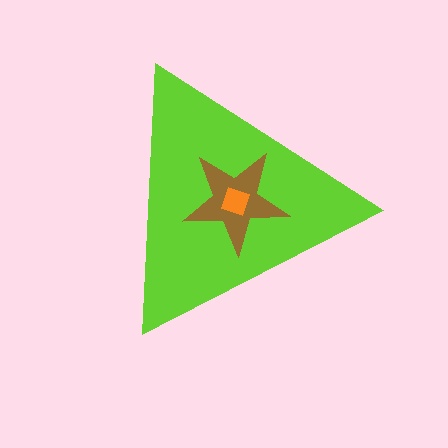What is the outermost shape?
The lime triangle.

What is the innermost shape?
The orange diamond.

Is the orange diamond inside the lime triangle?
Yes.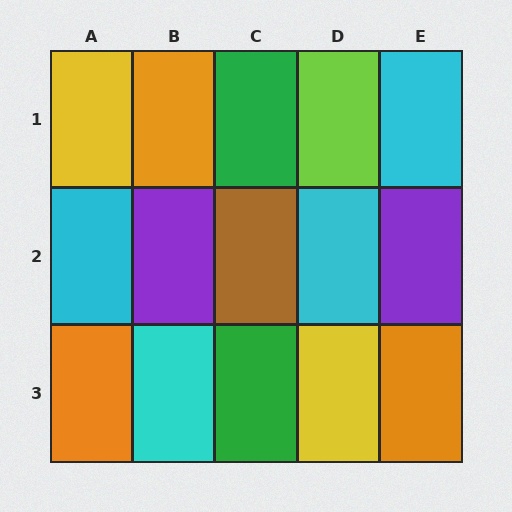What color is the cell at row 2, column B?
Purple.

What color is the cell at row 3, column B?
Cyan.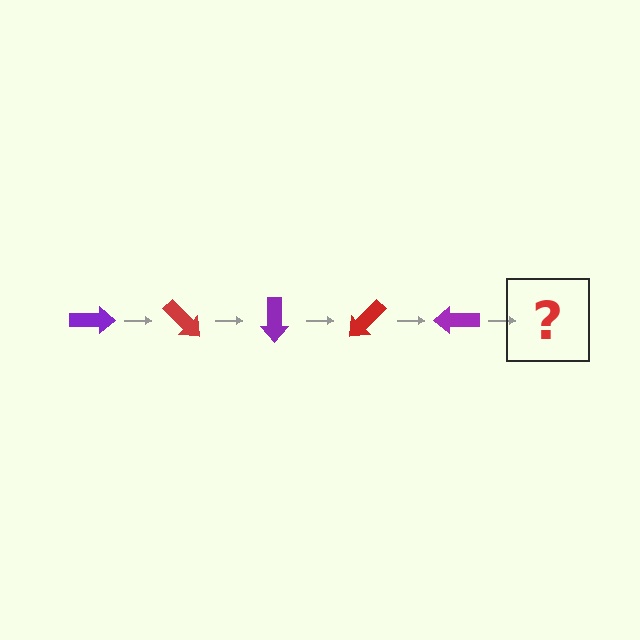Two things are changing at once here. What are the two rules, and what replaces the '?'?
The two rules are that it rotates 45 degrees each step and the color cycles through purple and red. The '?' should be a red arrow, rotated 225 degrees from the start.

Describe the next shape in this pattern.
It should be a red arrow, rotated 225 degrees from the start.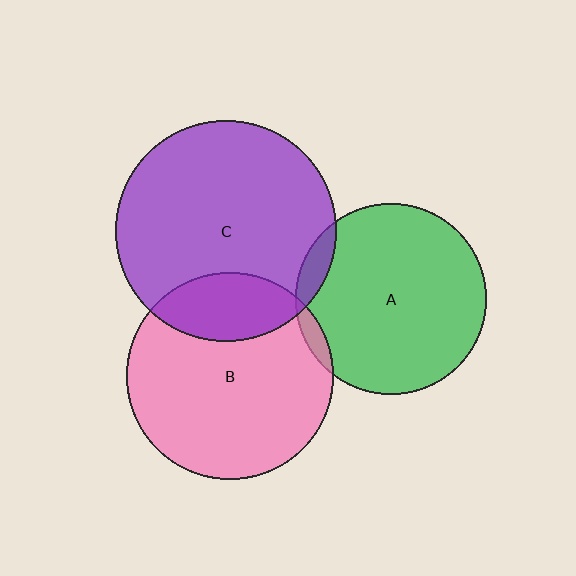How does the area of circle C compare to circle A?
Approximately 1.3 times.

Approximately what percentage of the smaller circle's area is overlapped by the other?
Approximately 5%.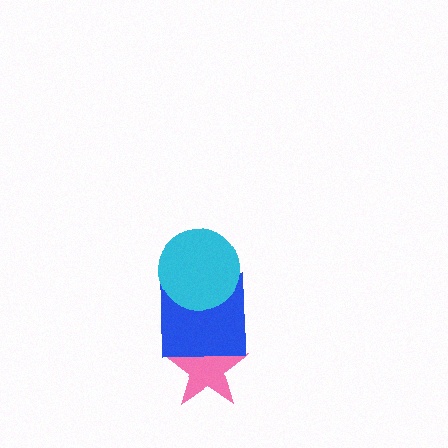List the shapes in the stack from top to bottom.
From top to bottom: the cyan circle, the blue square, the pink star.